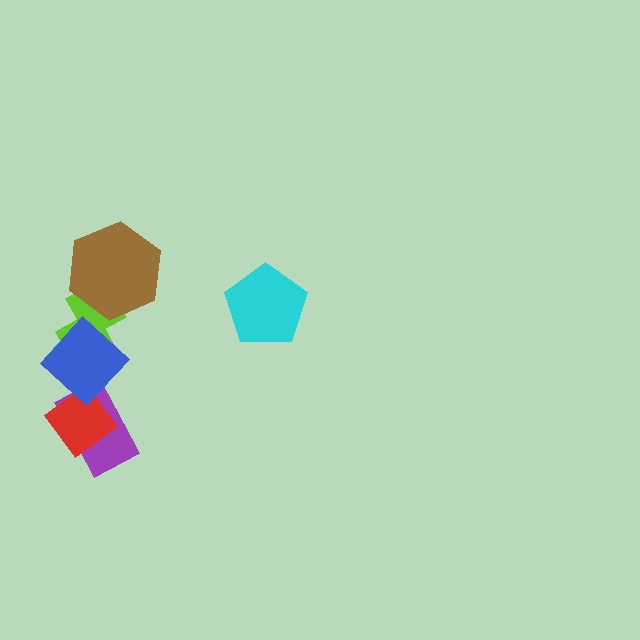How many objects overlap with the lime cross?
2 objects overlap with the lime cross.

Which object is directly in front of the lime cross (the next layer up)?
The brown hexagon is directly in front of the lime cross.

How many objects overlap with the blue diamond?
3 objects overlap with the blue diamond.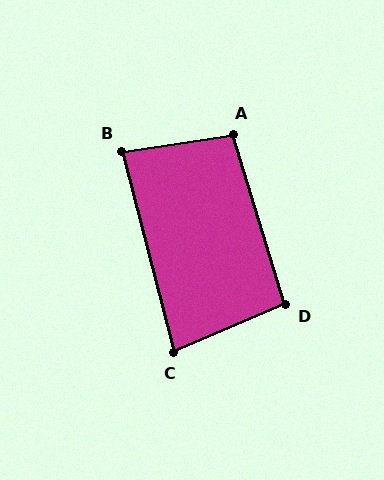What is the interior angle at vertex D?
Approximately 96 degrees (obtuse).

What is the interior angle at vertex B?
Approximately 84 degrees (acute).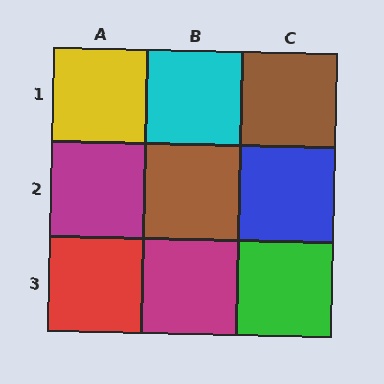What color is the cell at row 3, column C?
Green.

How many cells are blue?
1 cell is blue.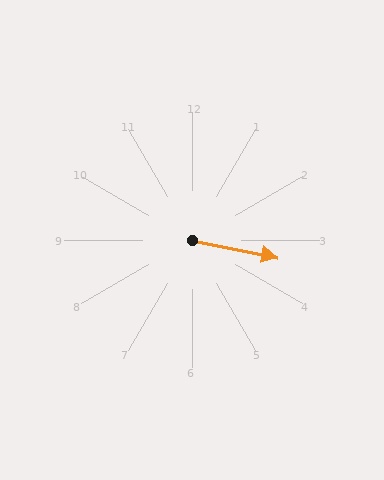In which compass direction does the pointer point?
East.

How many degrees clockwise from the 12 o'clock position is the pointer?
Approximately 101 degrees.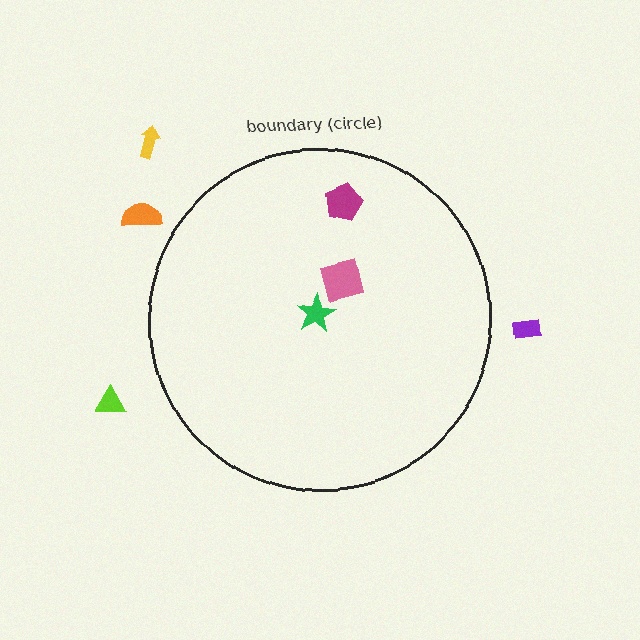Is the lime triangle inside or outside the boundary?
Outside.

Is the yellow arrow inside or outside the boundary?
Outside.